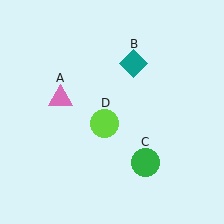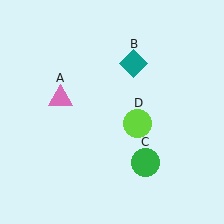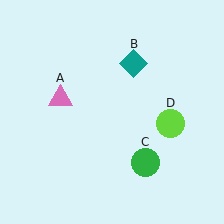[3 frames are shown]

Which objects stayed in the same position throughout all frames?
Pink triangle (object A) and teal diamond (object B) and green circle (object C) remained stationary.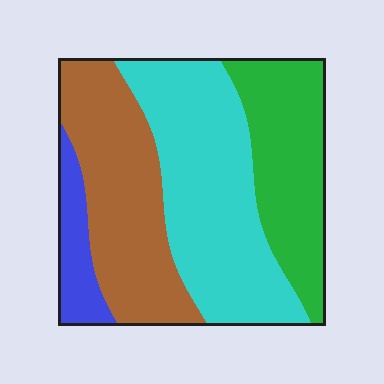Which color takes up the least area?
Blue, at roughly 10%.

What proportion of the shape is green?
Green covers about 25% of the shape.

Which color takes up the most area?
Cyan, at roughly 35%.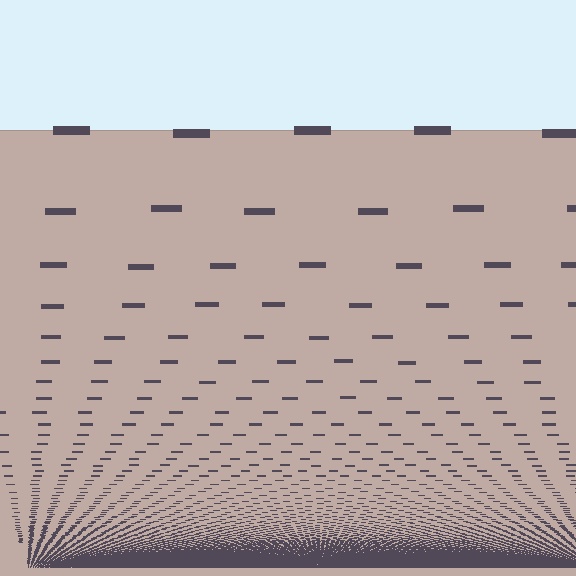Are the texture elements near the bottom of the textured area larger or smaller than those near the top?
Smaller. The gradient is inverted — elements near the bottom are smaller and denser.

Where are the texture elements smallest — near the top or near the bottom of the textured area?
Near the bottom.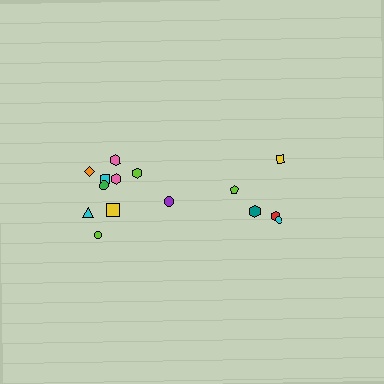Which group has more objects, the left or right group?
The left group.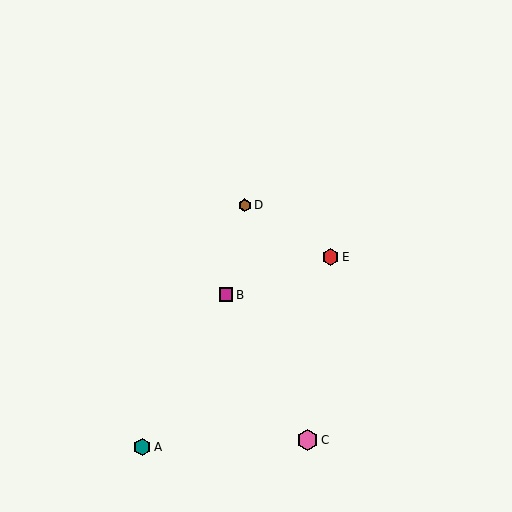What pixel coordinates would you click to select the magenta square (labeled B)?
Click at (226, 295) to select the magenta square B.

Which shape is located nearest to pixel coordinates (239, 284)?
The magenta square (labeled B) at (226, 295) is nearest to that location.